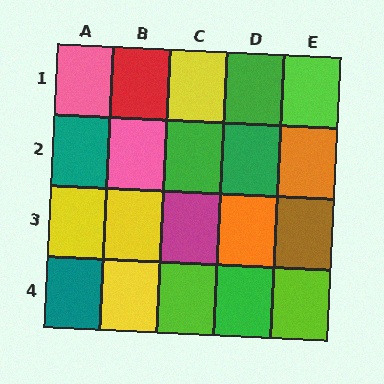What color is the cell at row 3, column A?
Yellow.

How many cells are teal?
2 cells are teal.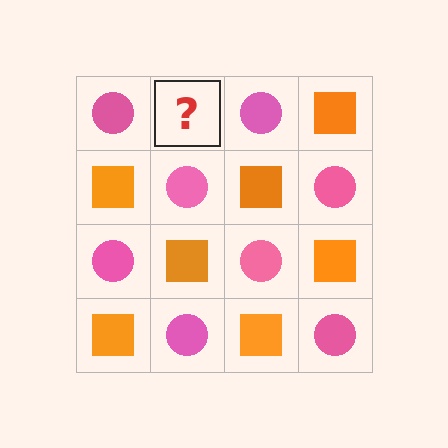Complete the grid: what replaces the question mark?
The question mark should be replaced with an orange square.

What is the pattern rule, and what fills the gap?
The rule is that it alternates pink circle and orange square in a checkerboard pattern. The gap should be filled with an orange square.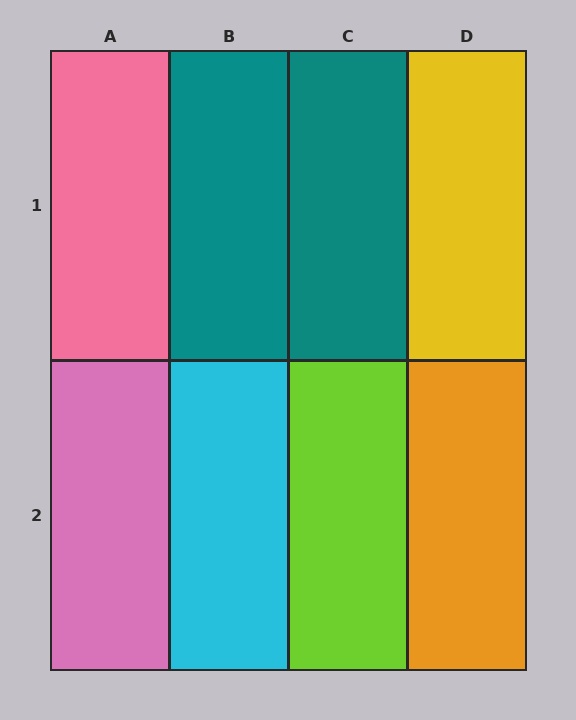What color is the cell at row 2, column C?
Lime.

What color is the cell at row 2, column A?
Pink.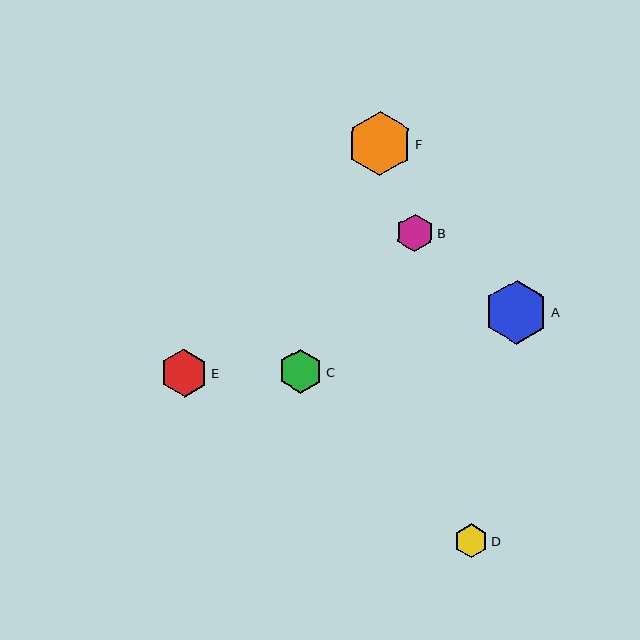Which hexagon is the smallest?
Hexagon D is the smallest with a size of approximately 34 pixels.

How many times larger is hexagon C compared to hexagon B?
Hexagon C is approximately 1.2 times the size of hexagon B.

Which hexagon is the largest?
Hexagon F is the largest with a size of approximately 64 pixels.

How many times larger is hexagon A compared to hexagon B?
Hexagon A is approximately 1.7 times the size of hexagon B.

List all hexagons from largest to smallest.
From largest to smallest: F, A, E, C, B, D.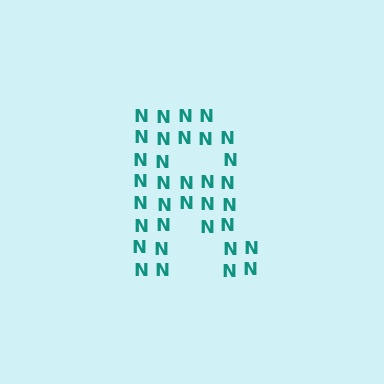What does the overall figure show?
The overall figure shows the letter R.